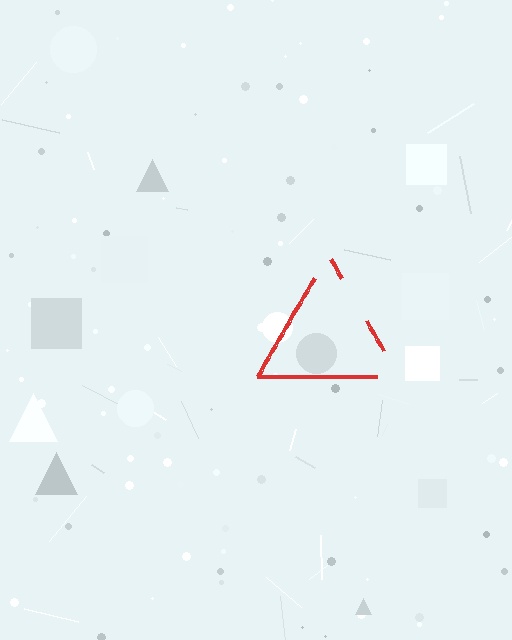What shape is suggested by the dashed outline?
The dashed outline suggests a triangle.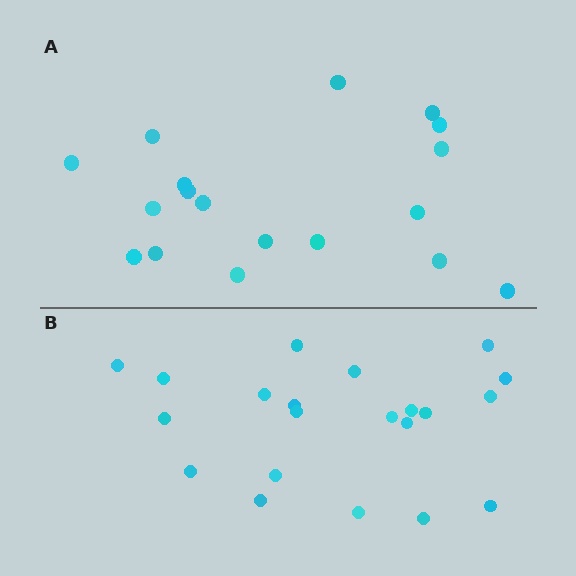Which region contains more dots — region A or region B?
Region B (the bottom region) has more dots.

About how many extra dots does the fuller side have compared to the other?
Region B has just a few more — roughly 2 or 3 more dots than region A.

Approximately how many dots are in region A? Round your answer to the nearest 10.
About 20 dots. (The exact count is 18, which rounds to 20.)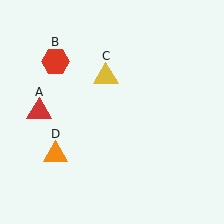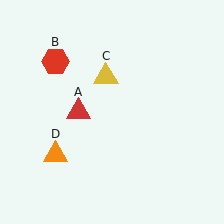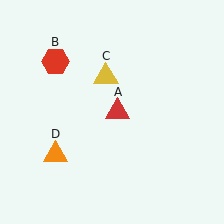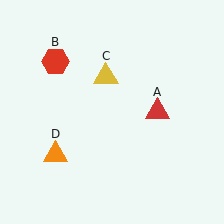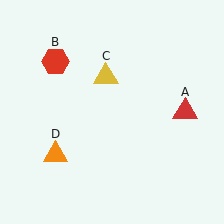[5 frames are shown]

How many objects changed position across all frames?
1 object changed position: red triangle (object A).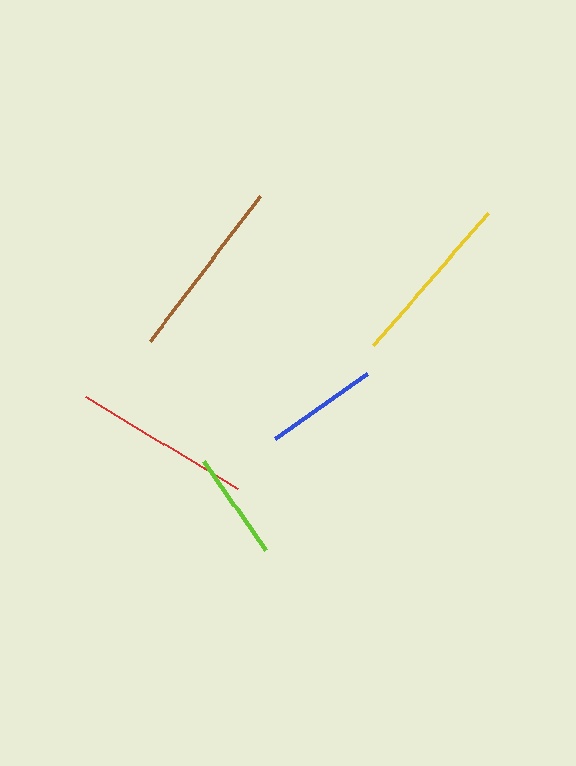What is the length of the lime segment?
The lime segment is approximately 108 pixels long.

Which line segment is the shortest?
The lime line is the shortest at approximately 108 pixels.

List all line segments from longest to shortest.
From longest to shortest: brown, red, yellow, blue, lime.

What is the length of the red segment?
The red segment is approximately 178 pixels long.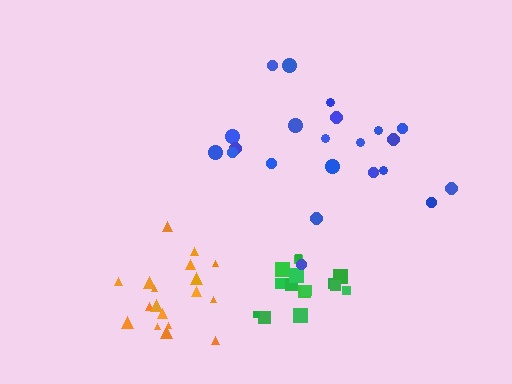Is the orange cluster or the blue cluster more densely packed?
Orange.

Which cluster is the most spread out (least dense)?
Blue.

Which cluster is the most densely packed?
Green.